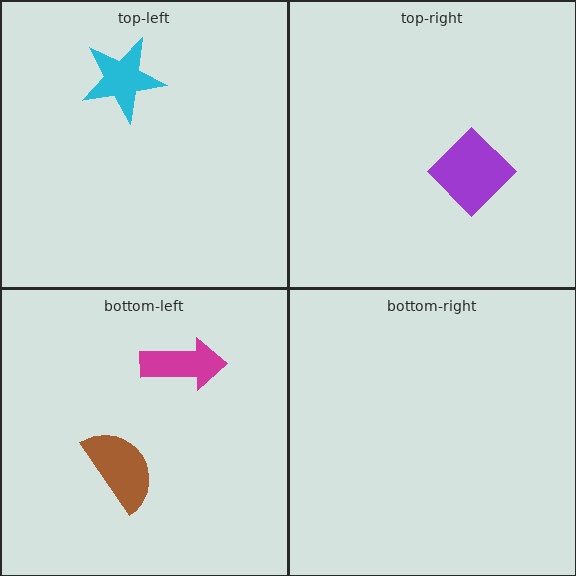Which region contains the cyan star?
The top-left region.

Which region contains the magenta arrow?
The bottom-left region.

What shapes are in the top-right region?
The purple diamond.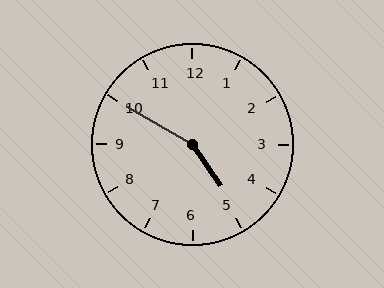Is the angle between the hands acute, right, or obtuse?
It is obtuse.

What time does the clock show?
4:50.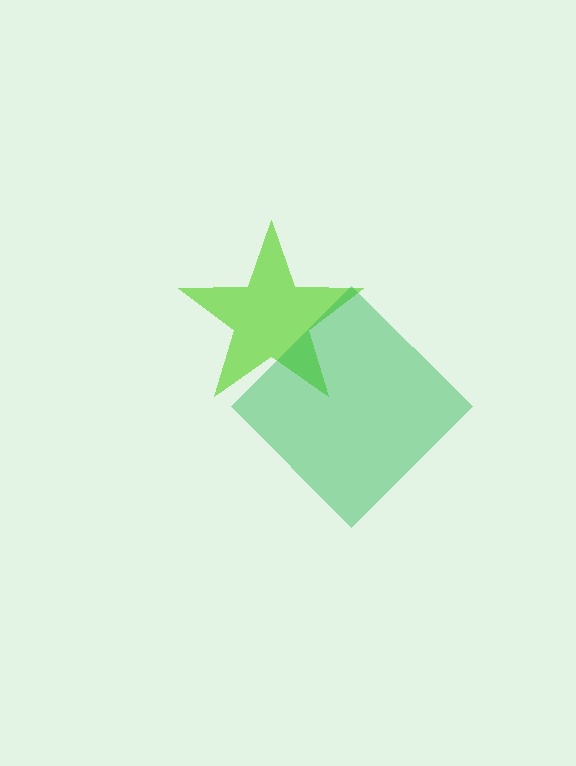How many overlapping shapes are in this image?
There are 2 overlapping shapes in the image.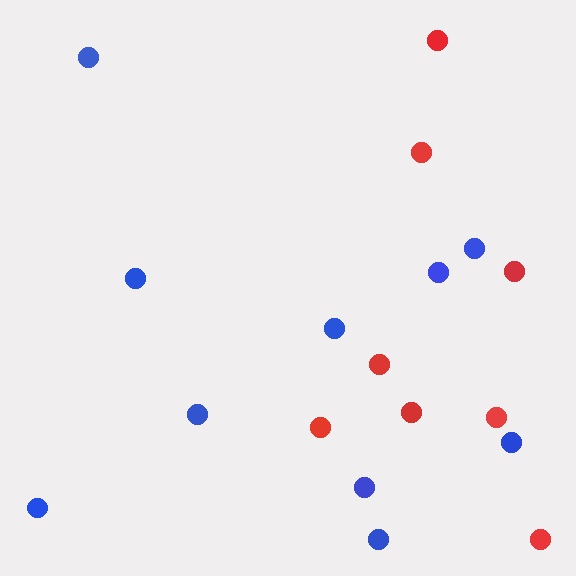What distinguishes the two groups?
There are 2 groups: one group of blue circles (10) and one group of red circles (8).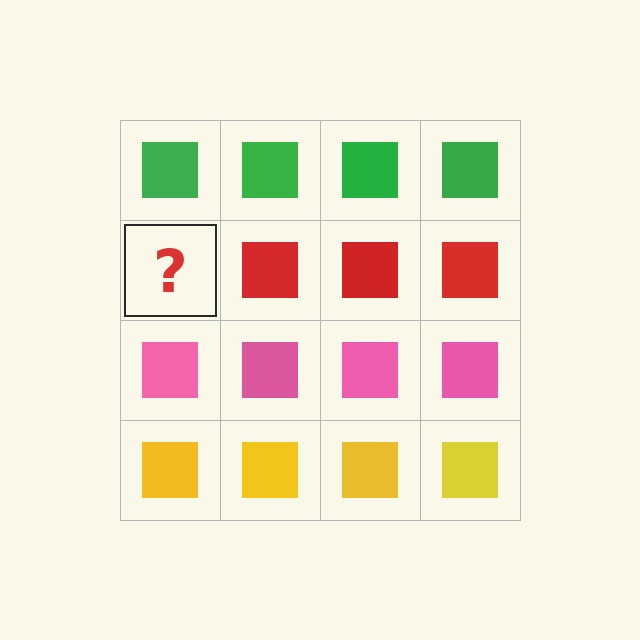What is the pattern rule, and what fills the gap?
The rule is that each row has a consistent color. The gap should be filled with a red square.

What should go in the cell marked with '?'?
The missing cell should contain a red square.